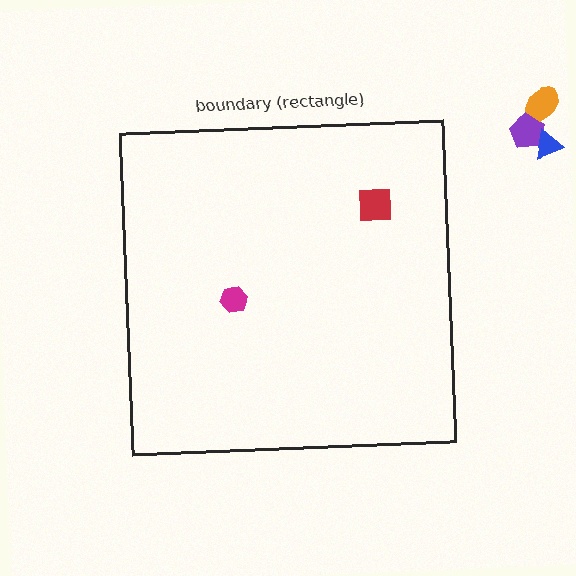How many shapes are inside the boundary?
2 inside, 3 outside.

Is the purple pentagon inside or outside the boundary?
Outside.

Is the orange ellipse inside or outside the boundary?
Outside.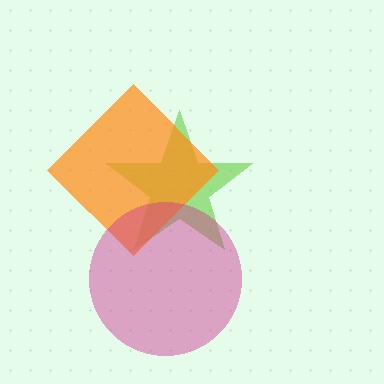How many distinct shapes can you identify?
There are 3 distinct shapes: a lime star, an orange diamond, a magenta circle.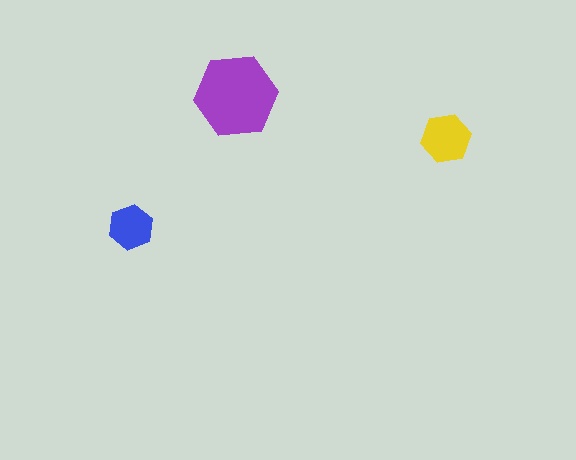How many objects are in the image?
There are 3 objects in the image.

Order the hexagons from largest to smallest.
the purple one, the yellow one, the blue one.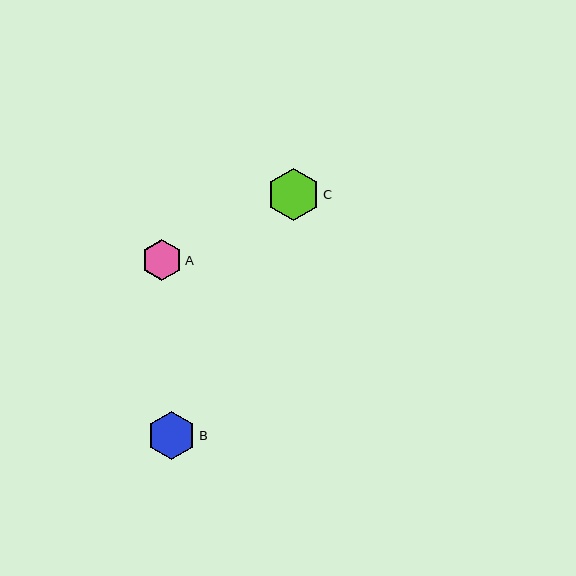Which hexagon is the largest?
Hexagon C is the largest with a size of approximately 52 pixels.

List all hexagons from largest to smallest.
From largest to smallest: C, B, A.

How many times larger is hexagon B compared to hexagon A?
Hexagon B is approximately 1.2 times the size of hexagon A.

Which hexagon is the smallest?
Hexagon A is the smallest with a size of approximately 41 pixels.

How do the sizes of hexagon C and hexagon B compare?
Hexagon C and hexagon B are approximately the same size.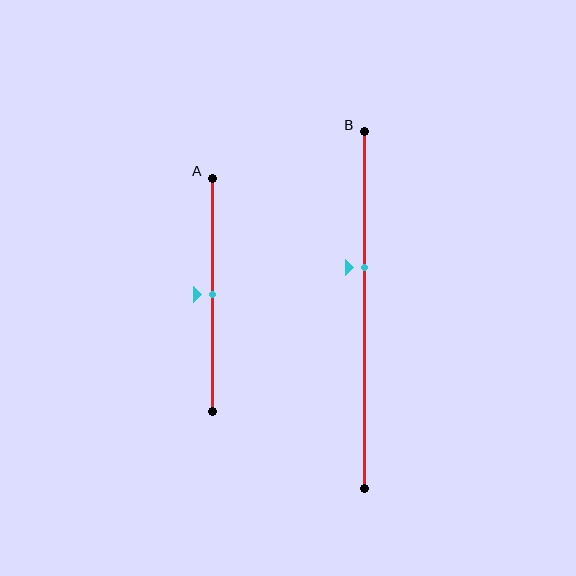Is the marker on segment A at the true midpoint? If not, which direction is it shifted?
Yes, the marker on segment A is at the true midpoint.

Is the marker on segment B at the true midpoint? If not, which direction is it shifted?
No, the marker on segment B is shifted upward by about 12% of the segment length.